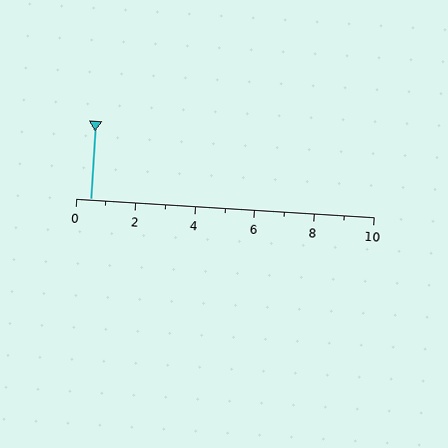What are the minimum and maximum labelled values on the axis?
The axis runs from 0 to 10.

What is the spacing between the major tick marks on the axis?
The major ticks are spaced 2 apart.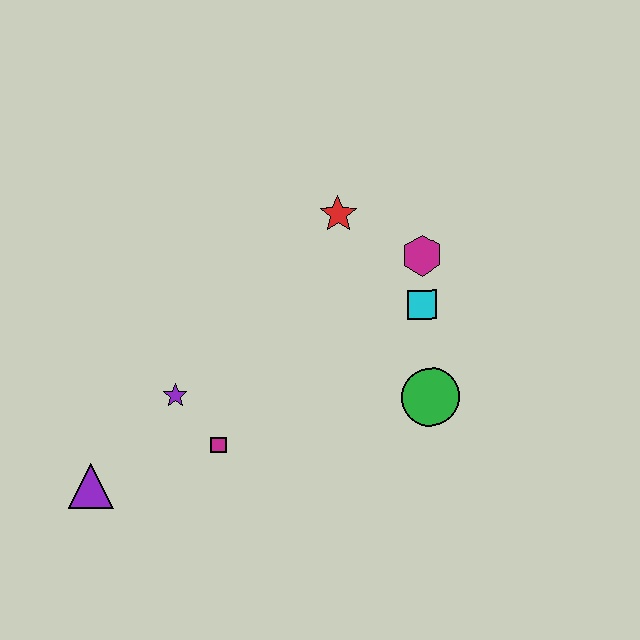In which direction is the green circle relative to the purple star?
The green circle is to the right of the purple star.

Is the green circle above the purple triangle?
Yes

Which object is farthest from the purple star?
The magenta hexagon is farthest from the purple star.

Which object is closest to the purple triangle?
The purple star is closest to the purple triangle.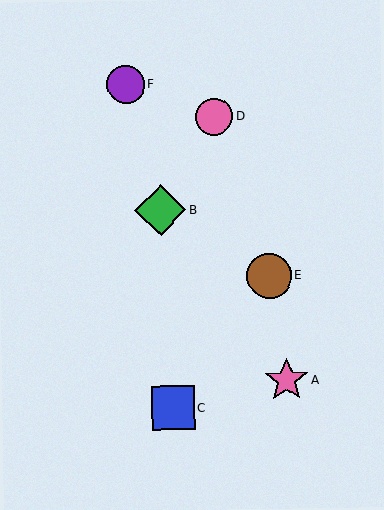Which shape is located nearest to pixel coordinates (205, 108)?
The pink circle (labeled D) at (214, 117) is nearest to that location.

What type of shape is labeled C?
Shape C is a blue square.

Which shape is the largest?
The green diamond (labeled B) is the largest.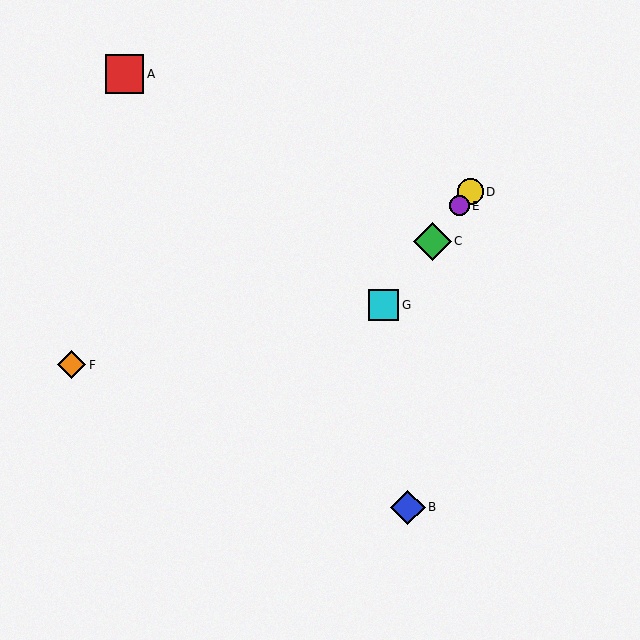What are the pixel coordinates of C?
Object C is at (432, 241).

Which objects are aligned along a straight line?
Objects C, D, E, G are aligned along a straight line.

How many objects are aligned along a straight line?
4 objects (C, D, E, G) are aligned along a straight line.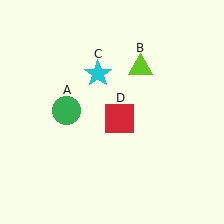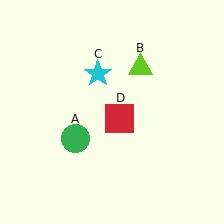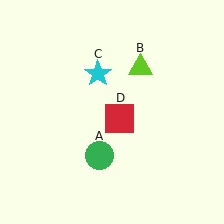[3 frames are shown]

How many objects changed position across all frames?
1 object changed position: green circle (object A).